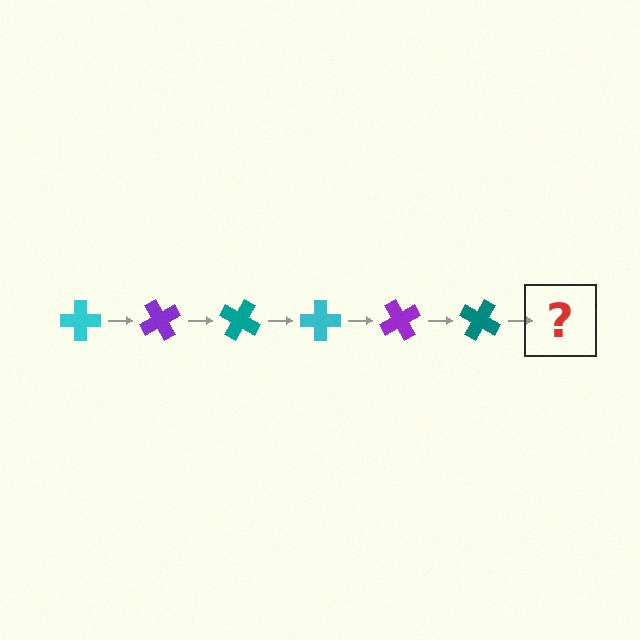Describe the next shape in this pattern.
It should be a cyan cross, rotated 360 degrees from the start.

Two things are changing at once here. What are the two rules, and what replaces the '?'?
The two rules are that it rotates 60 degrees each step and the color cycles through cyan, purple, and teal. The '?' should be a cyan cross, rotated 360 degrees from the start.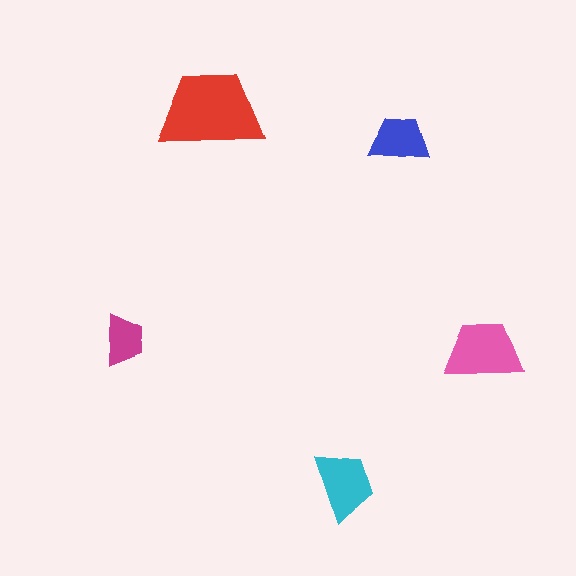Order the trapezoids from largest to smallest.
the red one, the pink one, the cyan one, the blue one, the magenta one.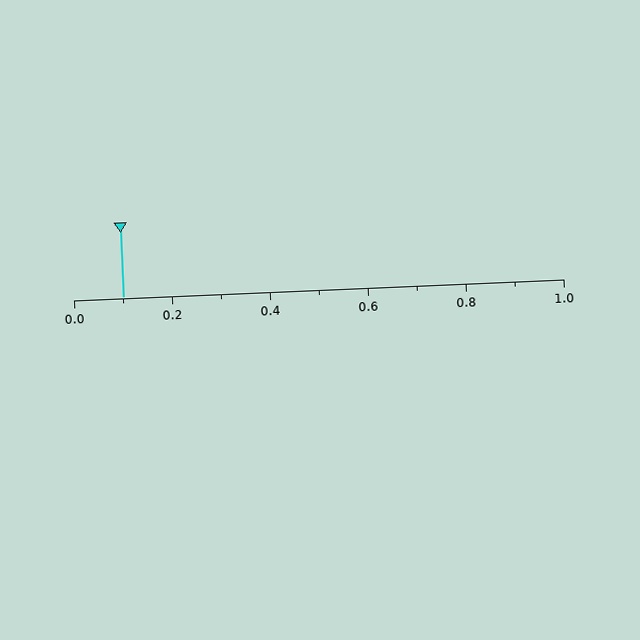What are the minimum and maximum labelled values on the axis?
The axis runs from 0.0 to 1.0.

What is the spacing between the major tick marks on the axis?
The major ticks are spaced 0.2 apart.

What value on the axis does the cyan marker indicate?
The marker indicates approximately 0.1.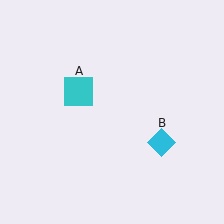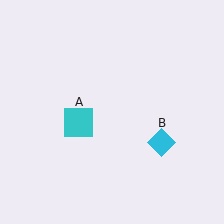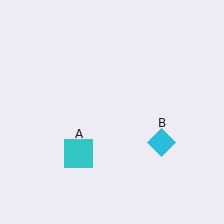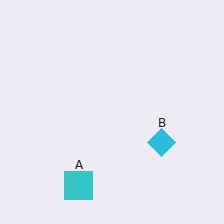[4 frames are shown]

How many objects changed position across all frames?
1 object changed position: cyan square (object A).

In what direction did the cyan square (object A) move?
The cyan square (object A) moved down.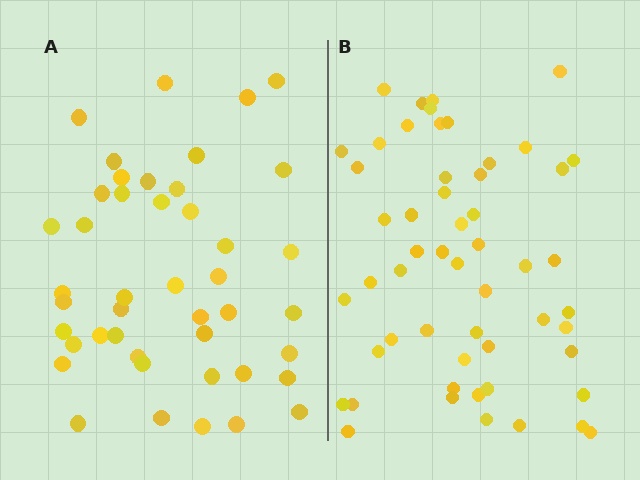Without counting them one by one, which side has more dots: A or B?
Region B (the right region) has more dots.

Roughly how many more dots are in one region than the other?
Region B has roughly 10 or so more dots than region A.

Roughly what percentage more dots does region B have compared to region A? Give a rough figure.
About 25% more.